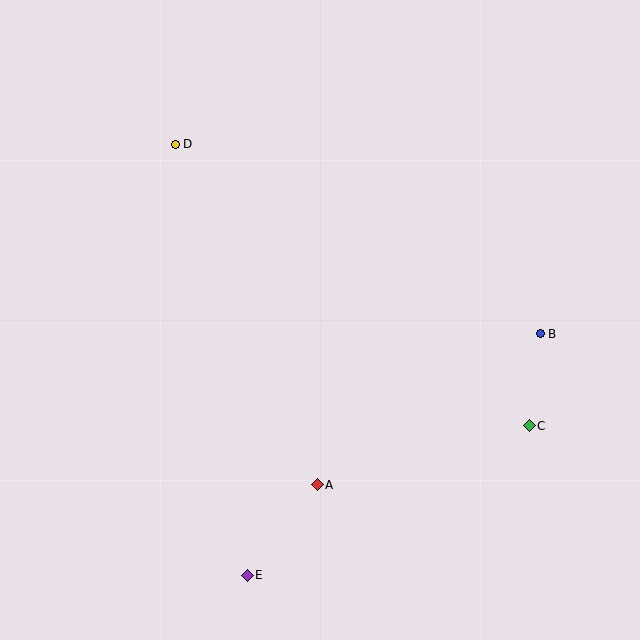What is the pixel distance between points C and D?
The distance between C and D is 452 pixels.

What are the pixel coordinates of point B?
Point B is at (540, 334).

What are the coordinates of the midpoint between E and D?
The midpoint between E and D is at (211, 360).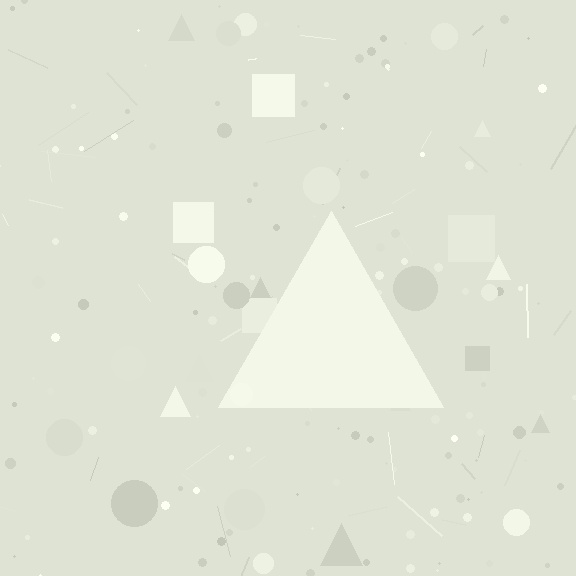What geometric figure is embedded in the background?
A triangle is embedded in the background.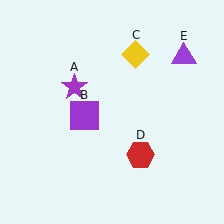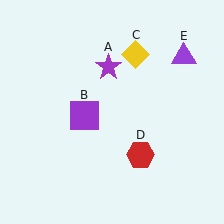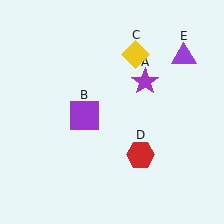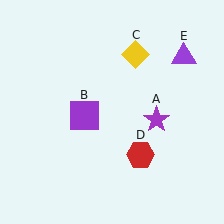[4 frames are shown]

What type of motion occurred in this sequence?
The purple star (object A) rotated clockwise around the center of the scene.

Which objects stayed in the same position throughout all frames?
Purple square (object B) and yellow diamond (object C) and red hexagon (object D) and purple triangle (object E) remained stationary.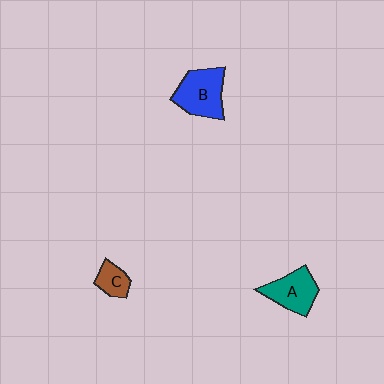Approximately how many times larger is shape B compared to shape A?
Approximately 1.2 times.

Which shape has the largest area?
Shape B (blue).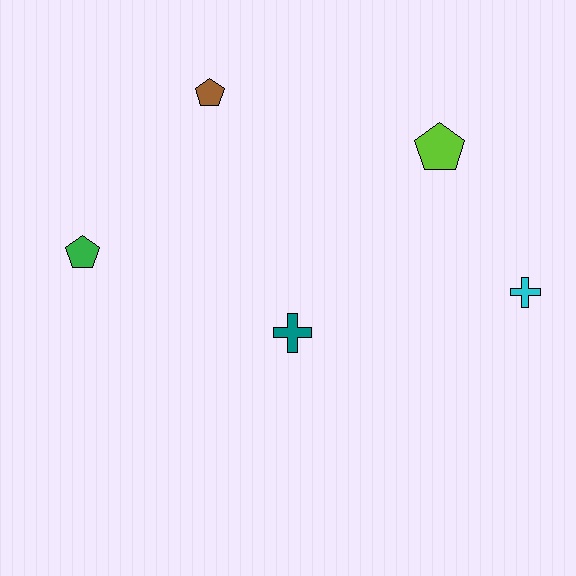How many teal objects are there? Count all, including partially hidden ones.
There is 1 teal object.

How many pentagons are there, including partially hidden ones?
There are 3 pentagons.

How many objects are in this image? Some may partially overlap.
There are 5 objects.